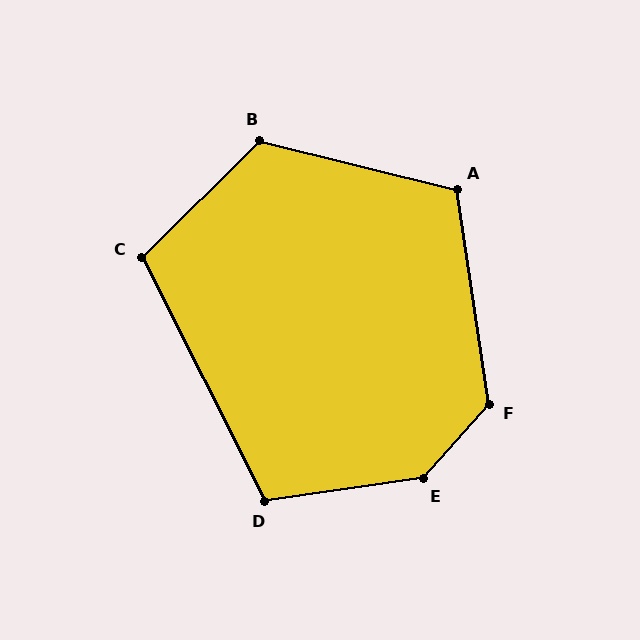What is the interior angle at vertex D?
Approximately 109 degrees (obtuse).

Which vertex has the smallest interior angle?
C, at approximately 108 degrees.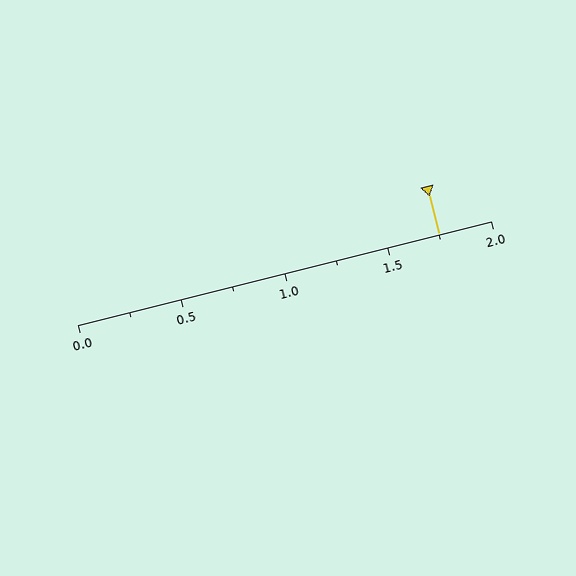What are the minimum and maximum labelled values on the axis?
The axis runs from 0.0 to 2.0.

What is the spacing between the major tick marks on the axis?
The major ticks are spaced 0.5 apart.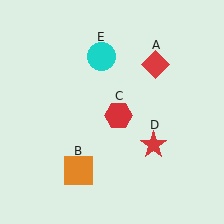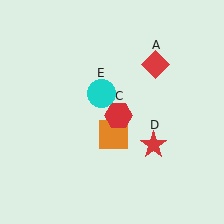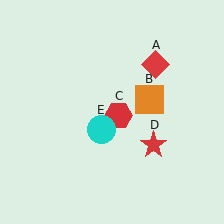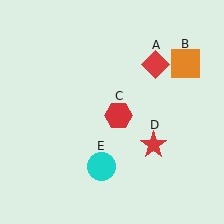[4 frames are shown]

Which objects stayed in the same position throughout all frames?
Red diamond (object A) and red hexagon (object C) and red star (object D) remained stationary.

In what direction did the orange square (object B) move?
The orange square (object B) moved up and to the right.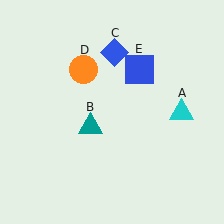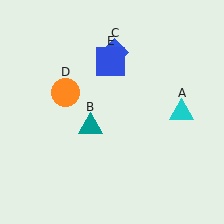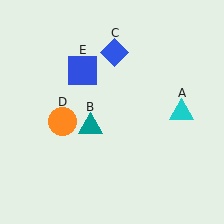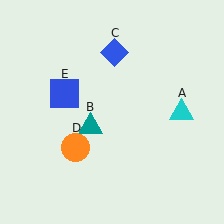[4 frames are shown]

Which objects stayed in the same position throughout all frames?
Cyan triangle (object A) and teal triangle (object B) and blue diamond (object C) remained stationary.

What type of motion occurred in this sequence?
The orange circle (object D), blue square (object E) rotated counterclockwise around the center of the scene.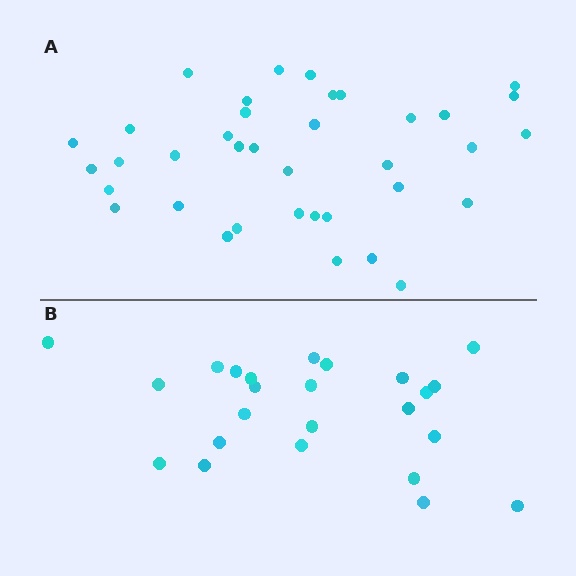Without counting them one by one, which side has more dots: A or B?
Region A (the top region) has more dots.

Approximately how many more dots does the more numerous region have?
Region A has approximately 15 more dots than region B.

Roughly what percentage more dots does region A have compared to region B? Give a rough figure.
About 55% more.